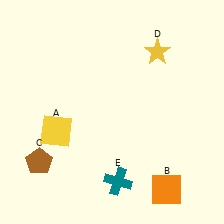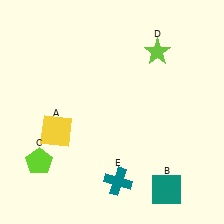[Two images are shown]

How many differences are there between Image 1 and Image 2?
There are 3 differences between the two images.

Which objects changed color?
B changed from orange to teal. C changed from brown to lime. D changed from yellow to lime.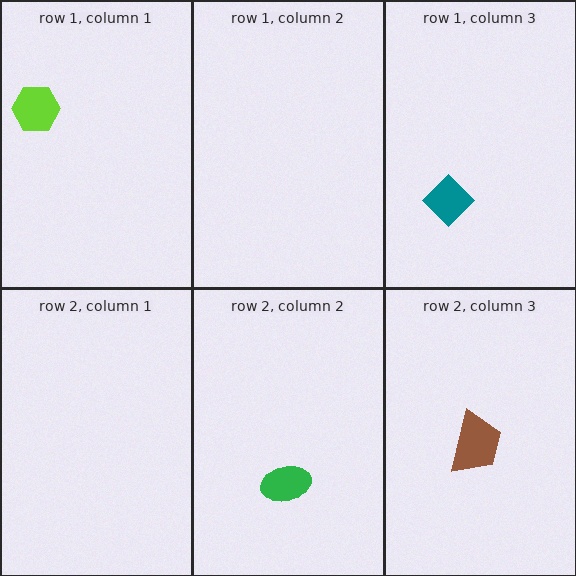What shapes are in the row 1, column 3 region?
The teal diamond.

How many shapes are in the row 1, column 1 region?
1.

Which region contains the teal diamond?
The row 1, column 3 region.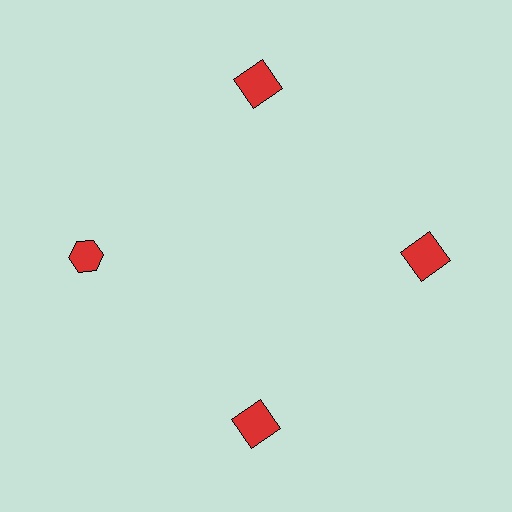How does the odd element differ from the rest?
It has a different shape: hexagon instead of square.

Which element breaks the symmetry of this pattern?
The red hexagon at roughly the 9 o'clock position breaks the symmetry. All other shapes are red squares.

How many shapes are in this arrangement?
There are 4 shapes arranged in a ring pattern.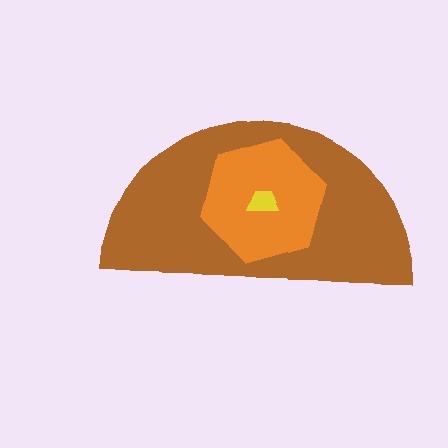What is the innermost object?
The yellow trapezoid.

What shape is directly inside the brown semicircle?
The orange hexagon.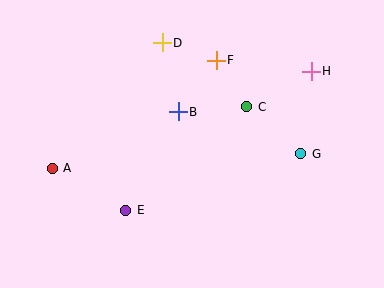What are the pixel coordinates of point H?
Point H is at (311, 71).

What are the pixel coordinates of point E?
Point E is at (126, 210).